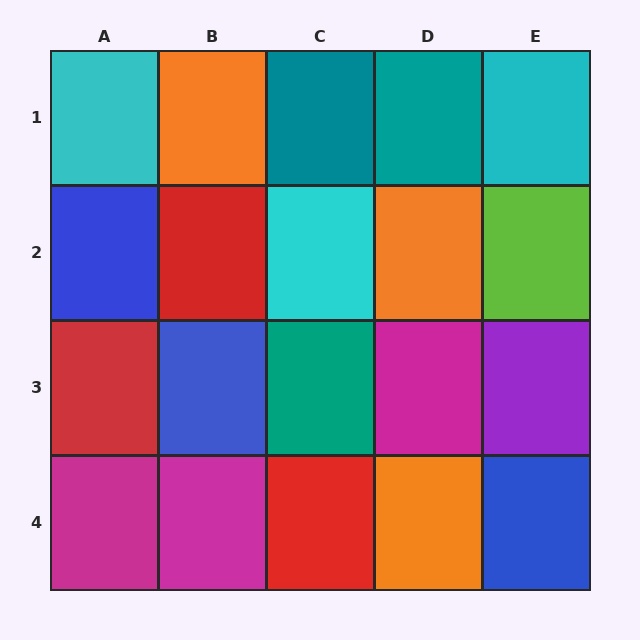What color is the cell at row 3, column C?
Teal.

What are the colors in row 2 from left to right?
Blue, red, cyan, orange, lime.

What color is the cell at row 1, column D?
Teal.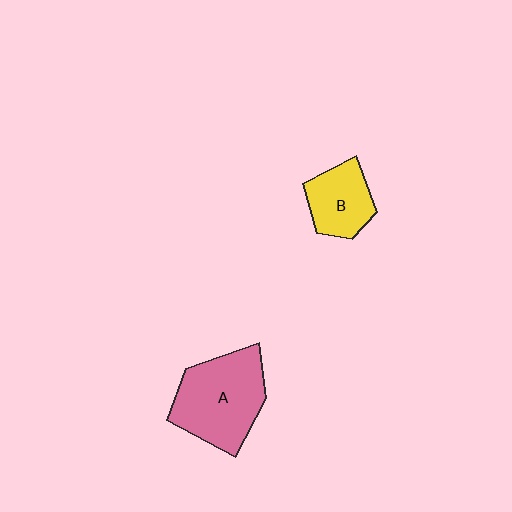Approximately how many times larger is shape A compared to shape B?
Approximately 1.8 times.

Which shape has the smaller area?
Shape B (yellow).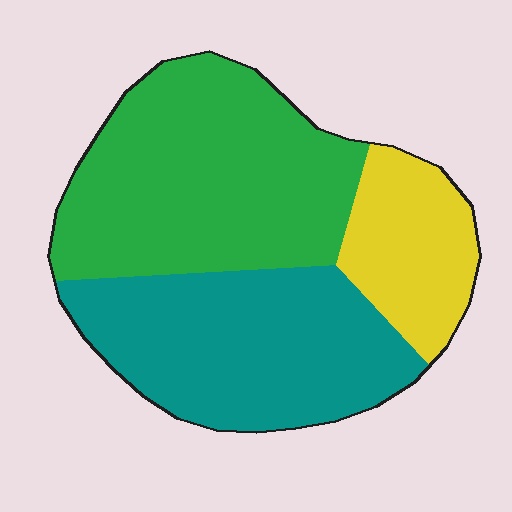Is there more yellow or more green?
Green.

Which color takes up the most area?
Green, at roughly 45%.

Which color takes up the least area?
Yellow, at roughly 20%.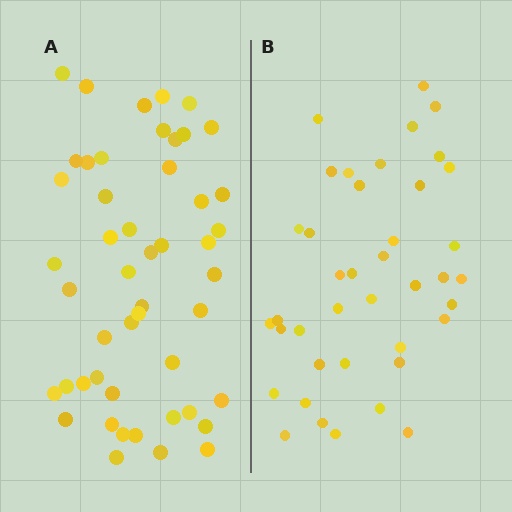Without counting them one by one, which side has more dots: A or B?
Region A (the left region) has more dots.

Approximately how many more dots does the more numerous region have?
Region A has roughly 8 or so more dots than region B.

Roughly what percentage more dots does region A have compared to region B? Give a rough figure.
About 20% more.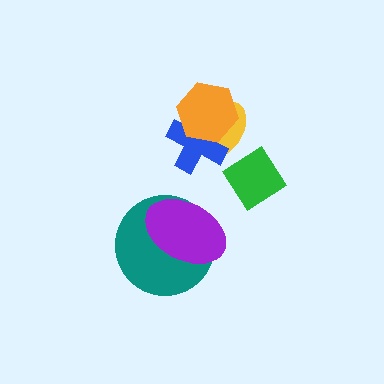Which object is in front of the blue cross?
The orange hexagon is in front of the blue cross.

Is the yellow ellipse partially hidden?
Yes, it is partially covered by another shape.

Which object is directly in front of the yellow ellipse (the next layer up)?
The blue cross is directly in front of the yellow ellipse.